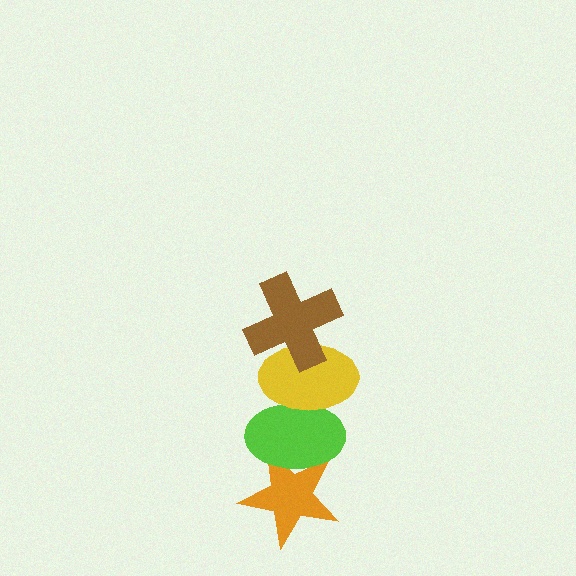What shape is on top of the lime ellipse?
The yellow ellipse is on top of the lime ellipse.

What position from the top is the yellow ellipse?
The yellow ellipse is 2nd from the top.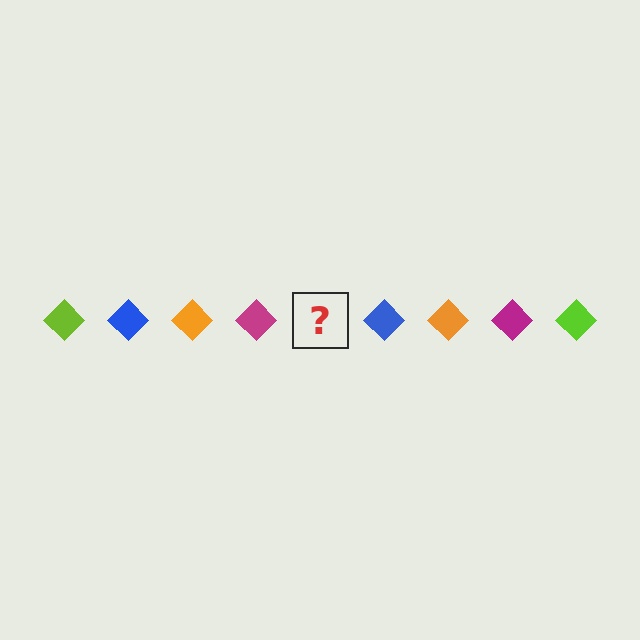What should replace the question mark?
The question mark should be replaced with a lime diamond.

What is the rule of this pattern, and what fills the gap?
The rule is that the pattern cycles through lime, blue, orange, magenta diamonds. The gap should be filled with a lime diamond.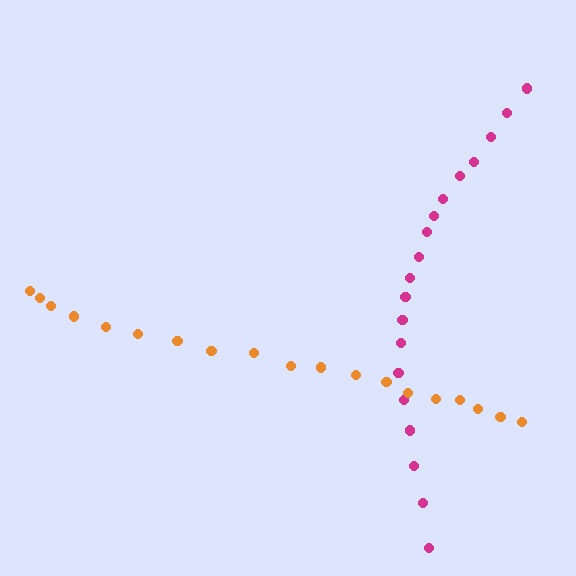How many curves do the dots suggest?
There are 2 distinct paths.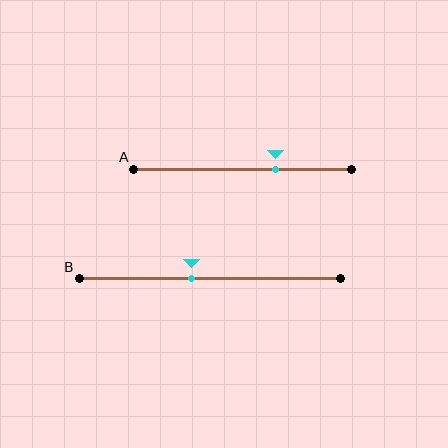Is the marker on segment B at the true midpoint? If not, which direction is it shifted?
No, the marker on segment B is shifted to the left by about 7% of the segment length.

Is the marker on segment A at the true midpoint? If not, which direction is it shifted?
No, the marker on segment A is shifted to the right by about 15% of the segment length.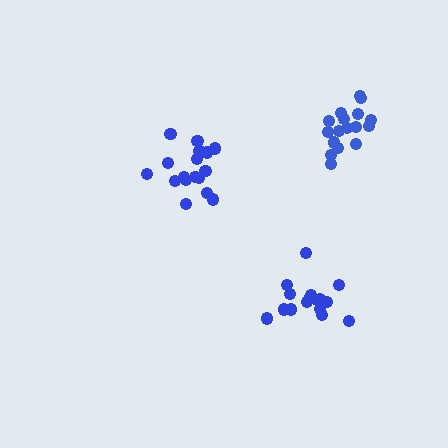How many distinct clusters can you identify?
There are 3 distinct clusters.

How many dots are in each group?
Group 1: 17 dots, Group 2: 17 dots, Group 3: 17 dots (51 total).